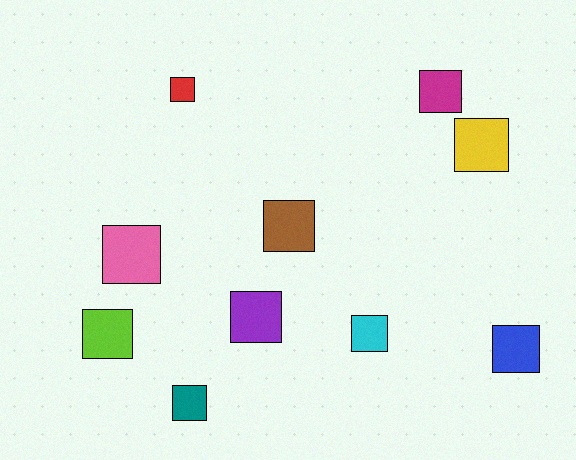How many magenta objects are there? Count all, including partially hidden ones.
There is 1 magenta object.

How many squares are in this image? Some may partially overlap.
There are 10 squares.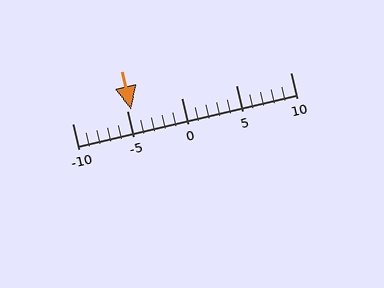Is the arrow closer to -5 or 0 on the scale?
The arrow is closer to -5.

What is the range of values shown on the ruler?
The ruler shows values from -10 to 10.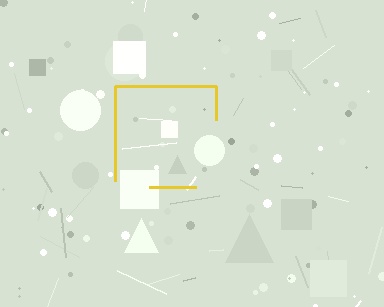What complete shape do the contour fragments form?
The contour fragments form a square.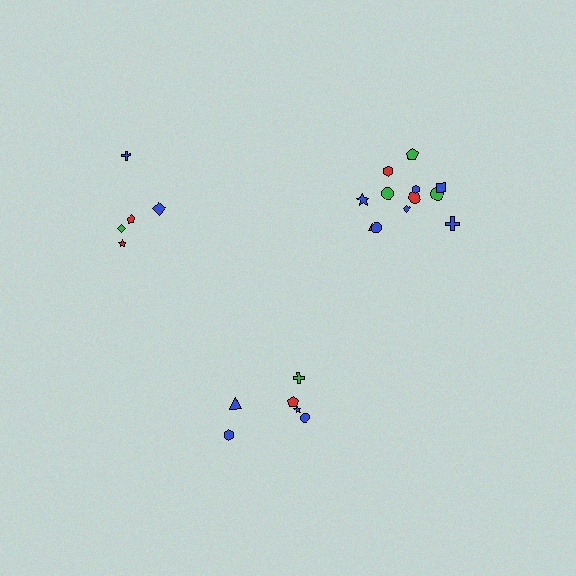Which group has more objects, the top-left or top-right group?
The top-right group.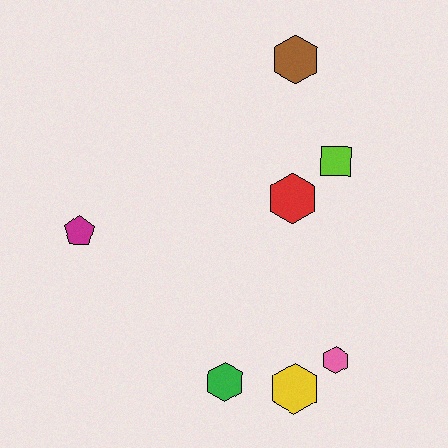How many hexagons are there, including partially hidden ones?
There are 5 hexagons.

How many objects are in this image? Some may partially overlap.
There are 7 objects.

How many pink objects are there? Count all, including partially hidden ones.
There is 1 pink object.